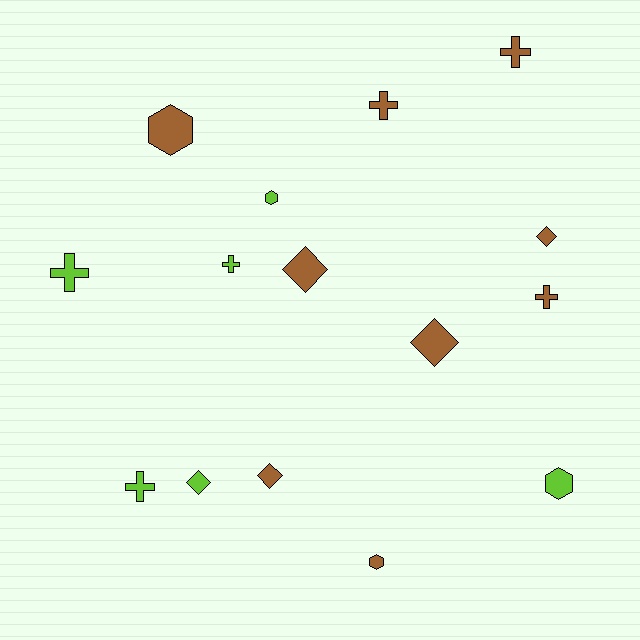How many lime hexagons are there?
There are 2 lime hexagons.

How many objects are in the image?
There are 15 objects.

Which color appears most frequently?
Brown, with 9 objects.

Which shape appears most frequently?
Cross, with 6 objects.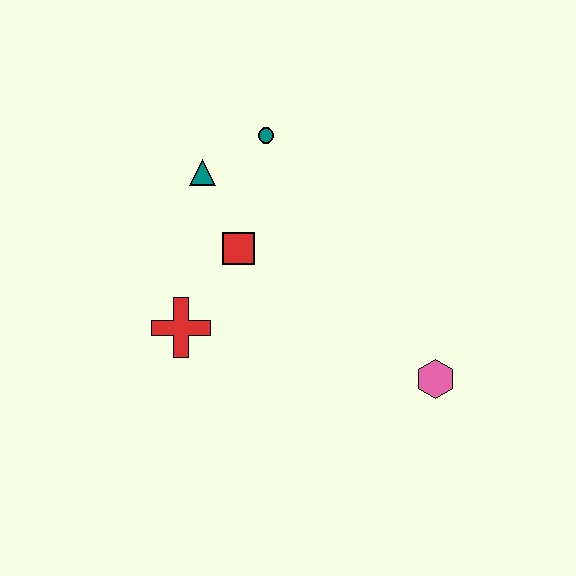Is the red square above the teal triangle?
No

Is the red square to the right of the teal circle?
No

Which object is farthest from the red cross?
The pink hexagon is farthest from the red cross.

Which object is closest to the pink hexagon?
The red square is closest to the pink hexagon.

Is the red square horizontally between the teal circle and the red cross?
Yes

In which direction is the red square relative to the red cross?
The red square is above the red cross.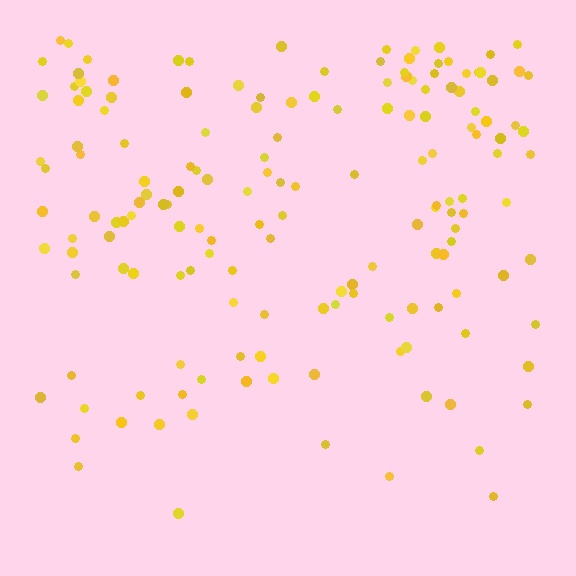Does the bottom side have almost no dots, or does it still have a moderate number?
Still a moderate number, just noticeably fewer than the top.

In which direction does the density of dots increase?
From bottom to top, with the top side densest.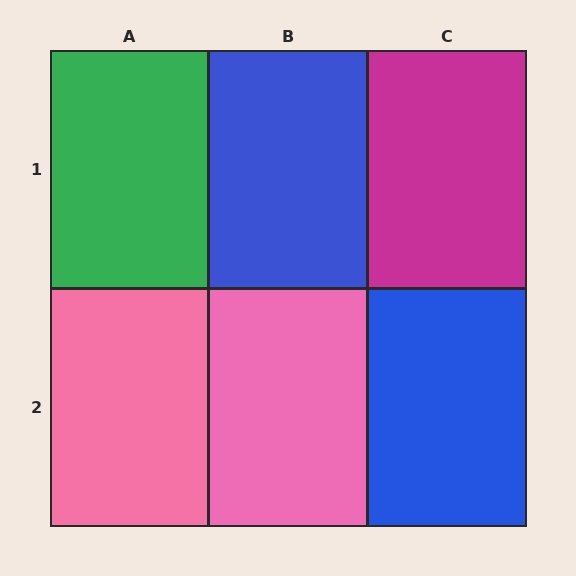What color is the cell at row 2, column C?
Blue.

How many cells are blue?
2 cells are blue.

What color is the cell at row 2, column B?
Pink.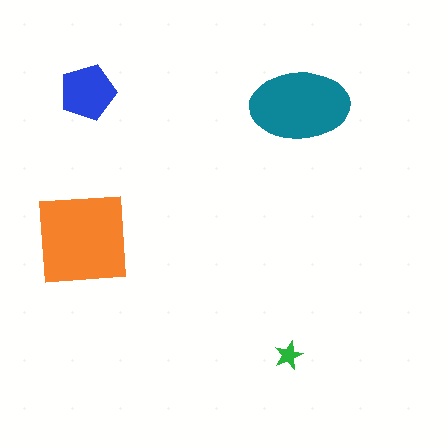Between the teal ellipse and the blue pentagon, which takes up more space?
The teal ellipse.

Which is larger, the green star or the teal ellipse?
The teal ellipse.